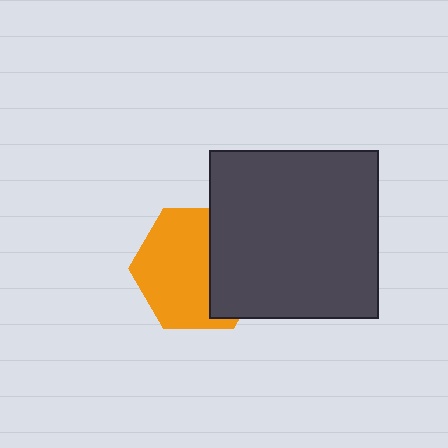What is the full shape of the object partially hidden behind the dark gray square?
The partially hidden object is an orange hexagon.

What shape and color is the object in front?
The object in front is a dark gray square.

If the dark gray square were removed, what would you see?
You would see the complete orange hexagon.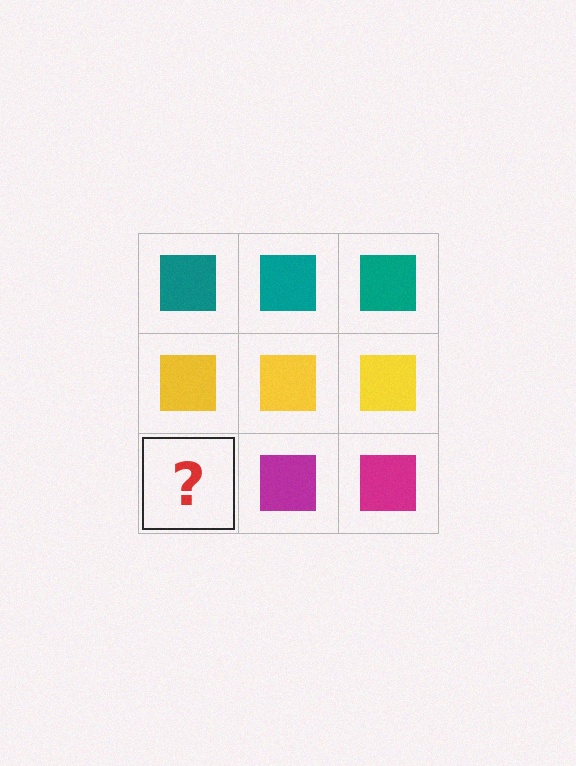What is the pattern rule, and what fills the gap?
The rule is that each row has a consistent color. The gap should be filled with a magenta square.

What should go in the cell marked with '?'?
The missing cell should contain a magenta square.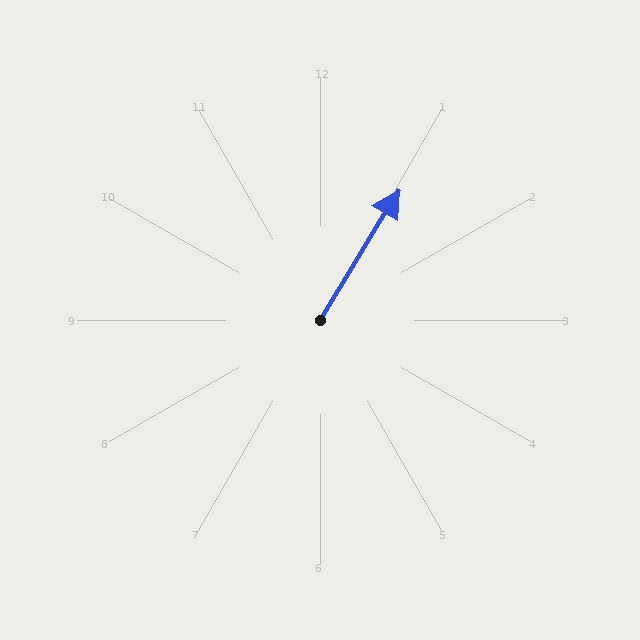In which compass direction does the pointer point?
Northeast.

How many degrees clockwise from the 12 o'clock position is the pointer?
Approximately 31 degrees.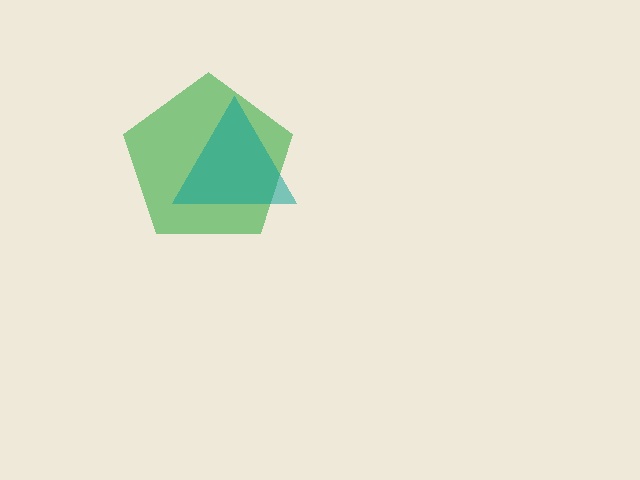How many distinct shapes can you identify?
There are 2 distinct shapes: a green pentagon, a teal triangle.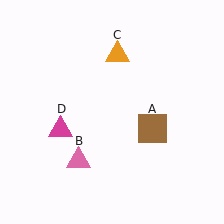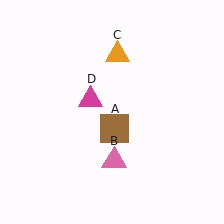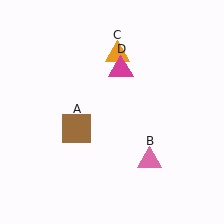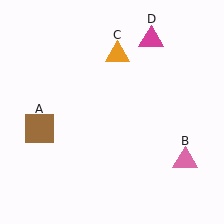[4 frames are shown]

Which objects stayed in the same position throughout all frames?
Orange triangle (object C) remained stationary.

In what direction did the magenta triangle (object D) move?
The magenta triangle (object D) moved up and to the right.